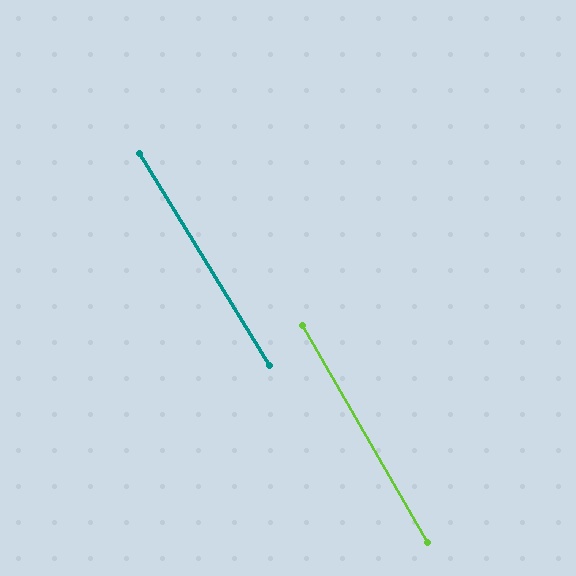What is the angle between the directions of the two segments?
Approximately 1 degree.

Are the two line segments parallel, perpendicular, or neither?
Parallel — their directions differ by only 1.3°.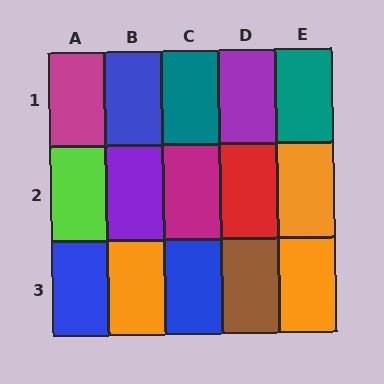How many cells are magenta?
2 cells are magenta.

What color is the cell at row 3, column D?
Brown.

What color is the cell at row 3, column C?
Blue.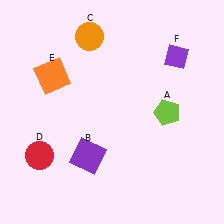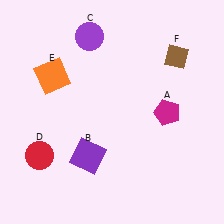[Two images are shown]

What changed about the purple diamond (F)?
In Image 1, F is purple. In Image 2, it changed to brown.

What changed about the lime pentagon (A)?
In Image 1, A is lime. In Image 2, it changed to magenta.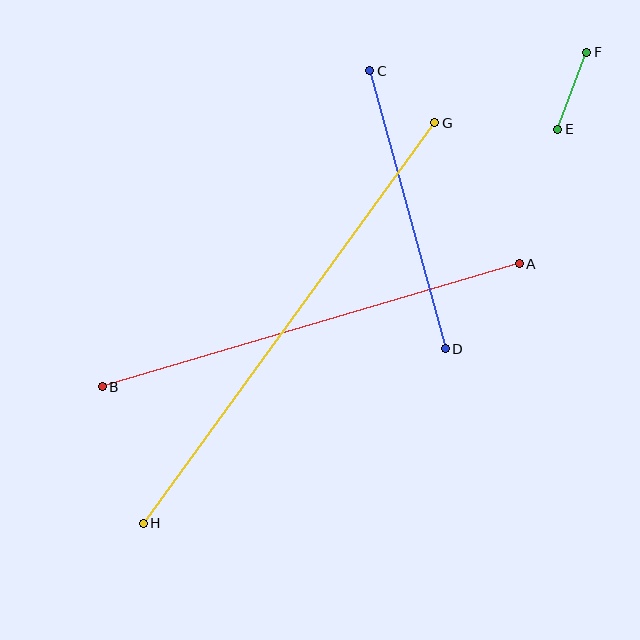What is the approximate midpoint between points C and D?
The midpoint is at approximately (408, 210) pixels.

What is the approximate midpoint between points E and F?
The midpoint is at approximately (572, 91) pixels.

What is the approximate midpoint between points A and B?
The midpoint is at approximately (311, 325) pixels.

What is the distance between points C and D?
The distance is approximately 288 pixels.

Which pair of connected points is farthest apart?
Points G and H are farthest apart.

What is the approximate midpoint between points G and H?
The midpoint is at approximately (289, 323) pixels.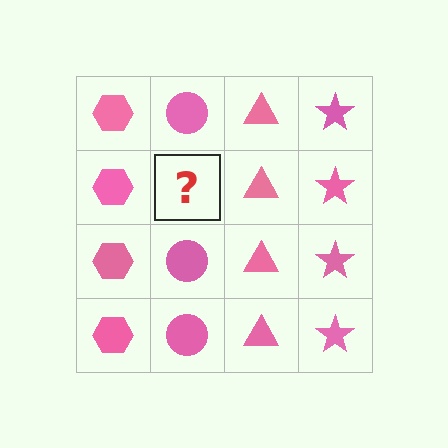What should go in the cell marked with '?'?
The missing cell should contain a pink circle.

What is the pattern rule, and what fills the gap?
The rule is that each column has a consistent shape. The gap should be filled with a pink circle.